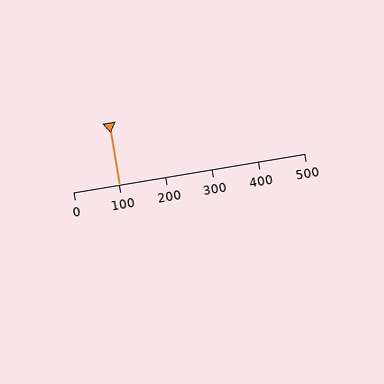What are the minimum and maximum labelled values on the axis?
The axis runs from 0 to 500.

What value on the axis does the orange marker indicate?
The marker indicates approximately 100.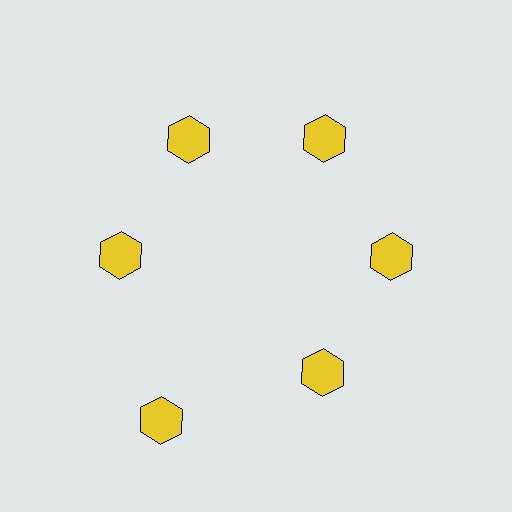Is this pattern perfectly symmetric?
No. The 6 yellow hexagons are arranged in a ring, but one element near the 7 o'clock position is pushed outward from the center, breaking the 6-fold rotational symmetry.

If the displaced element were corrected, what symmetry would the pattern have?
It would have 6-fold rotational symmetry — the pattern would map onto itself every 60 degrees.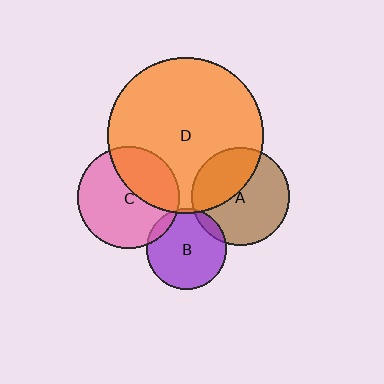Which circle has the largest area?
Circle D (orange).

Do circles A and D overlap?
Yes.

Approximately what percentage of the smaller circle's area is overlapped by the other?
Approximately 40%.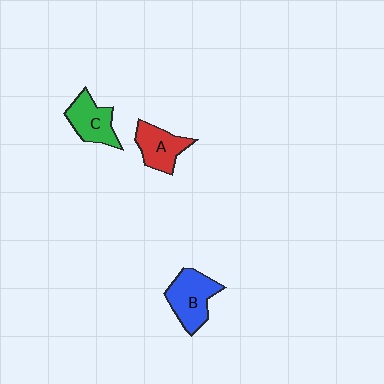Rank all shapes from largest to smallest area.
From largest to smallest: B (blue), C (green), A (red).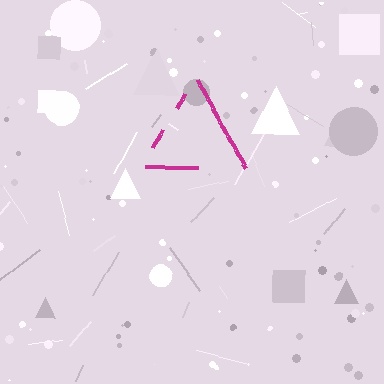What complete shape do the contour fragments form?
The contour fragments form a triangle.